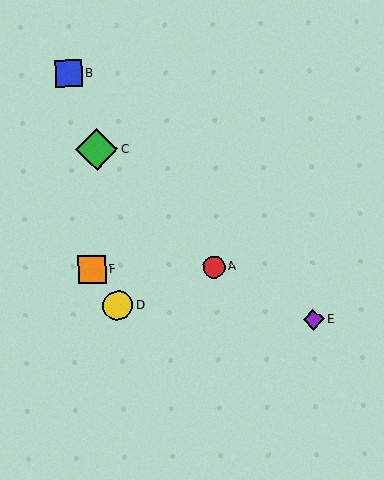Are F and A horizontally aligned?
Yes, both are at y≈269.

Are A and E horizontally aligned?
No, A is at y≈267 and E is at y≈319.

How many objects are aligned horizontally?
2 objects (A, F) are aligned horizontally.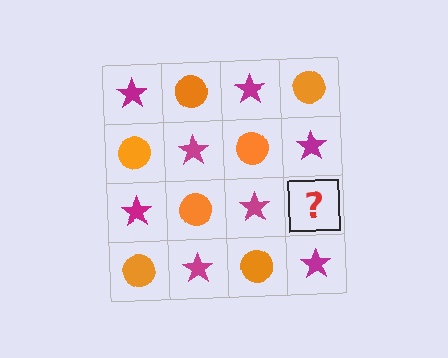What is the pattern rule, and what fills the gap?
The rule is that it alternates magenta star and orange circle in a checkerboard pattern. The gap should be filled with an orange circle.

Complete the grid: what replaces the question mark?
The question mark should be replaced with an orange circle.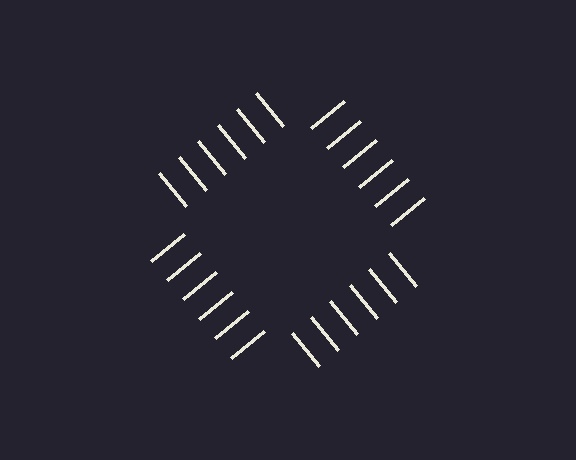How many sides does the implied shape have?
4 sides — the line-ends trace a square.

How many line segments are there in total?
24 — 6 along each of the 4 edges.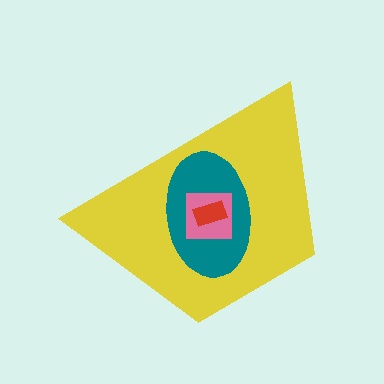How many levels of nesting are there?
4.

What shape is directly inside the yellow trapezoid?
The teal ellipse.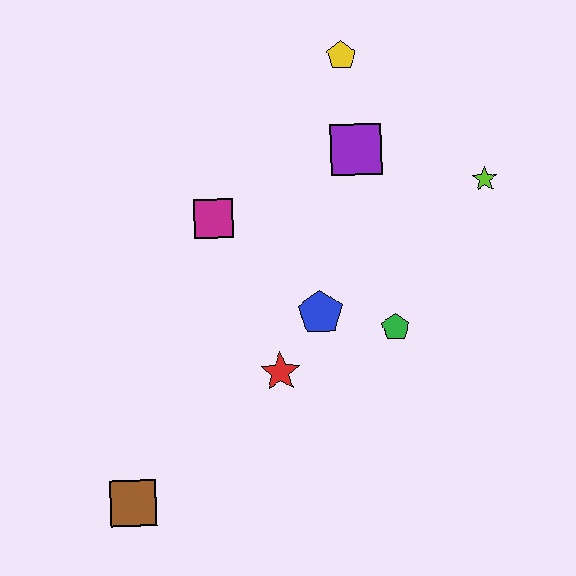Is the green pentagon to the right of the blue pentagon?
Yes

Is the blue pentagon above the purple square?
No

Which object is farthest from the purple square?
The brown square is farthest from the purple square.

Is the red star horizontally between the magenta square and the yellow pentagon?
Yes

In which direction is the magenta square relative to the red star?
The magenta square is above the red star.